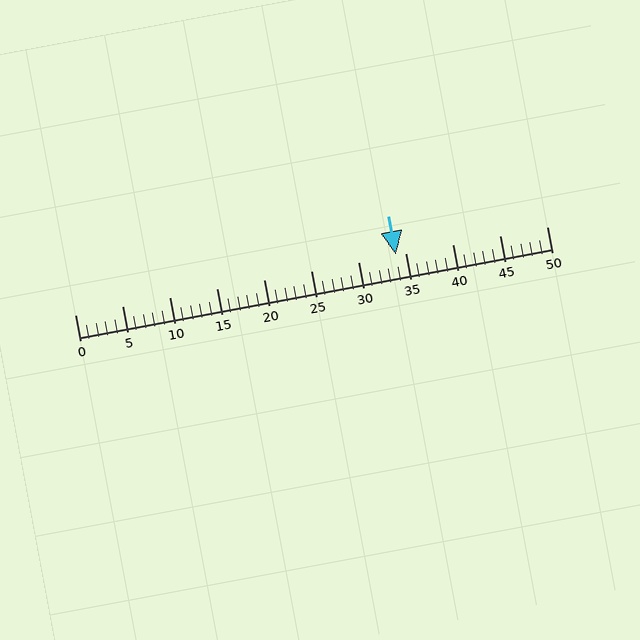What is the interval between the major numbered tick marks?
The major tick marks are spaced 5 units apart.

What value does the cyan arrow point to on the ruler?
The cyan arrow points to approximately 34.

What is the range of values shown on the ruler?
The ruler shows values from 0 to 50.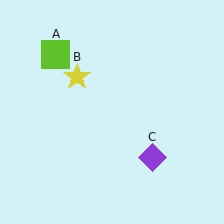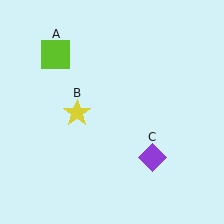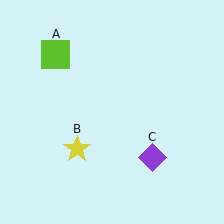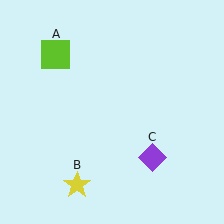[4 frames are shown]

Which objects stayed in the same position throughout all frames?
Lime square (object A) and purple diamond (object C) remained stationary.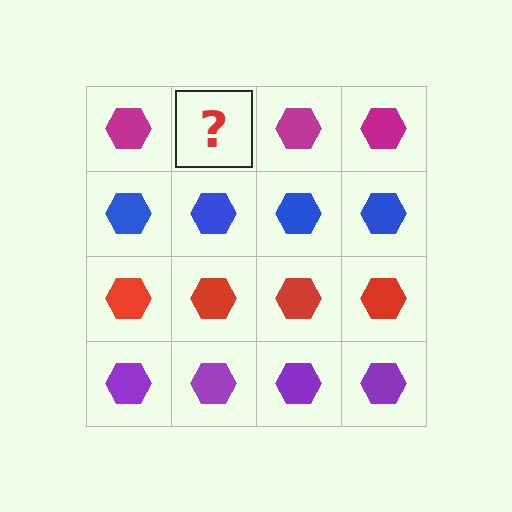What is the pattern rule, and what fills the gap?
The rule is that each row has a consistent color. The gap should be filled with a magenta hexagon.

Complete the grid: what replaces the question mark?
The question mark should be replaced with a magenta hexagon.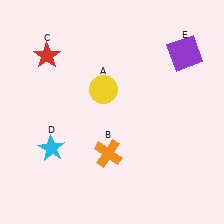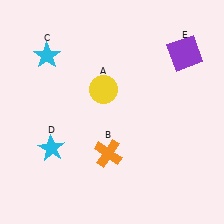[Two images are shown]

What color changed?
The star (C) changed from red in Image 1 to cyan in Image 2.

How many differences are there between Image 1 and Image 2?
There is 1 difference between the two images.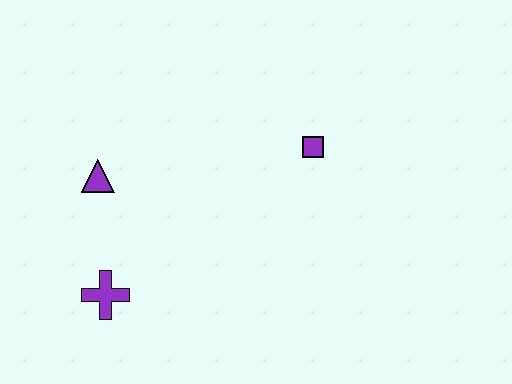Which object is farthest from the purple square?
The purple cross is farthest from the purple square.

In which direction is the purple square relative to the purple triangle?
The purple square is to the right of the purple triangle.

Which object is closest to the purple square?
The purple triangle is closest to the purple square.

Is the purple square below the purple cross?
No